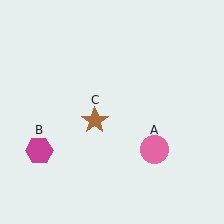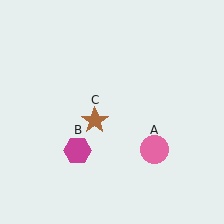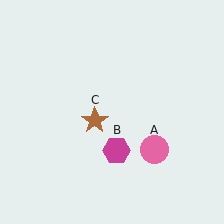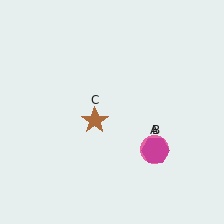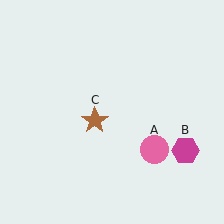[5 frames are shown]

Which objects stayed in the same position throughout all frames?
Pink circle (object A) and brown star (object C) remained stationary.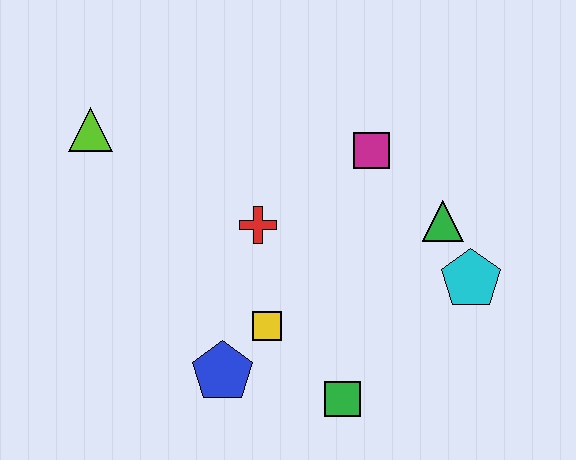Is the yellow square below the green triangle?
Yes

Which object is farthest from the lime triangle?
The cyan pentagon is farthest from the lime triangle.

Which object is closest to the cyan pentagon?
The green triangle is closest to the cyan pentagon.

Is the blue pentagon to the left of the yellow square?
Yes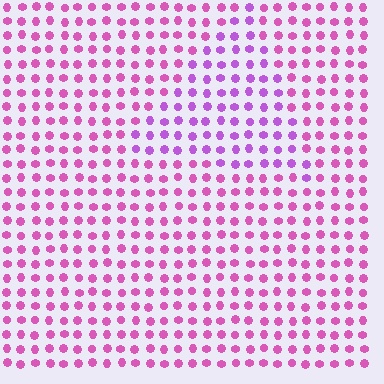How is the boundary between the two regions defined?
The boundary is defined purely by a slight shift in hue (about 29 degrees). Spacing, size, and orientation are identical on both sides.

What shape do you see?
I see a triangle.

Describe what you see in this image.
The image is filled with small pink elements in a uniform arrangement. A triangle-shaped region is visible where the elements are tinted to a slightly different hue, forming a subtle color boundary.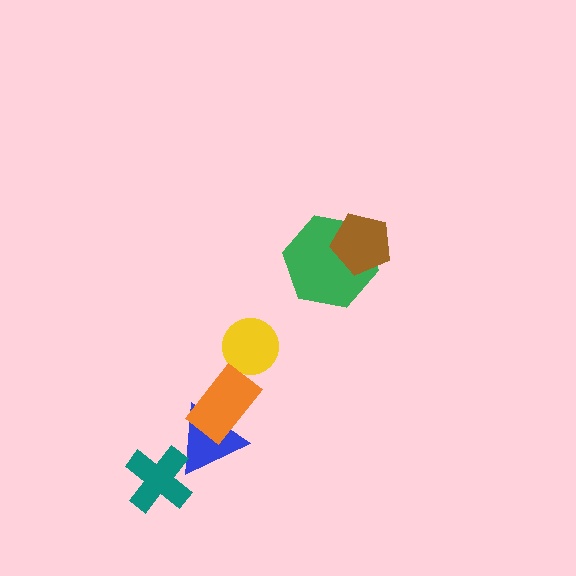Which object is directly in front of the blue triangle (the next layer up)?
The teal cross is directly in front of the blue triangle.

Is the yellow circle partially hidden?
No, no other shape covers it.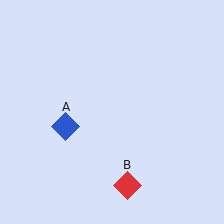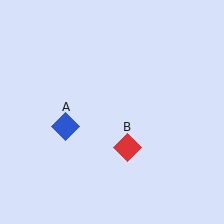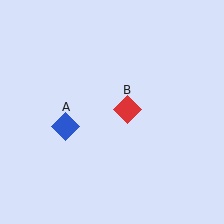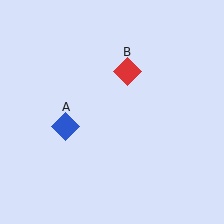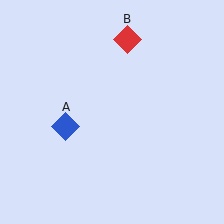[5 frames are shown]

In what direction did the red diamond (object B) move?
The red diamond (object B) moved up.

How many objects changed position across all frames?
1 object changed position: red diamond (object B).